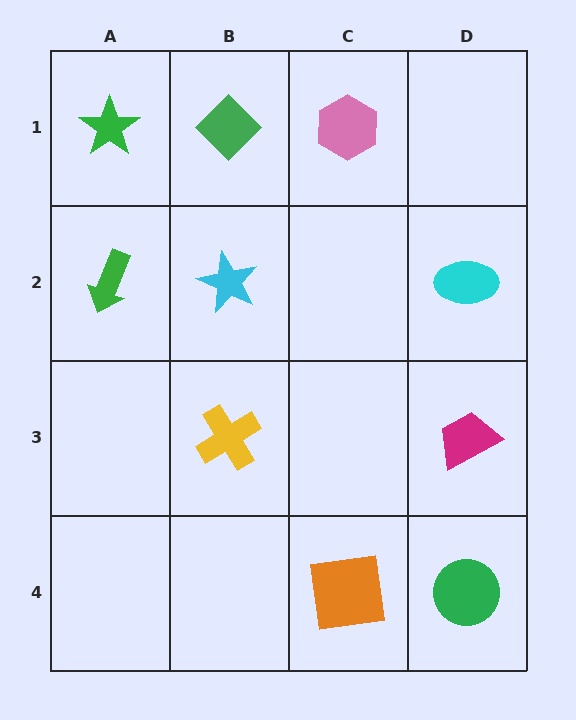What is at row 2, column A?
A green arrow.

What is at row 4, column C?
An orange square.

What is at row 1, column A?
A green star.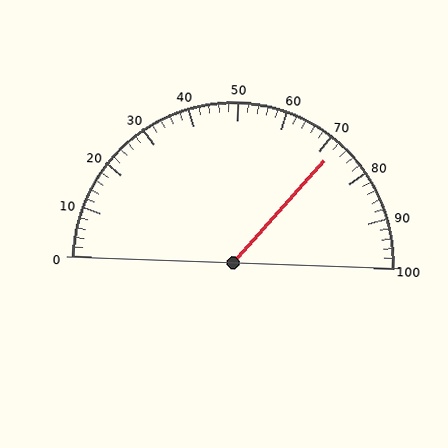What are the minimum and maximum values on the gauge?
The gauge ranges from 0 to 100.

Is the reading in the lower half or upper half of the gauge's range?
The reading is in the upper half of the range (0 to 100).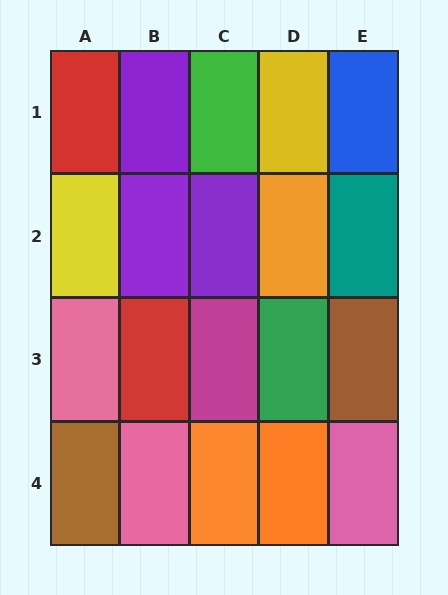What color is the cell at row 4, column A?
Brown.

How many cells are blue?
1 cell is blue.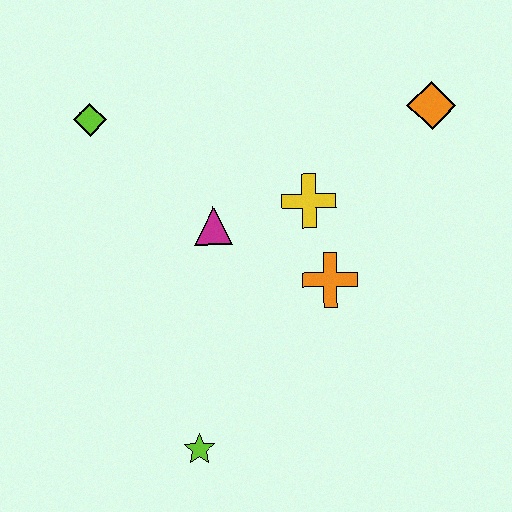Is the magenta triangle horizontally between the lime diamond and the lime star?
No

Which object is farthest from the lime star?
The orange diamond is farthest from the lime star.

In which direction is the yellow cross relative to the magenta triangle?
The yellow cross is to the right of the magenta triangle.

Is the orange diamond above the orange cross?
Yes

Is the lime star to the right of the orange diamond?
No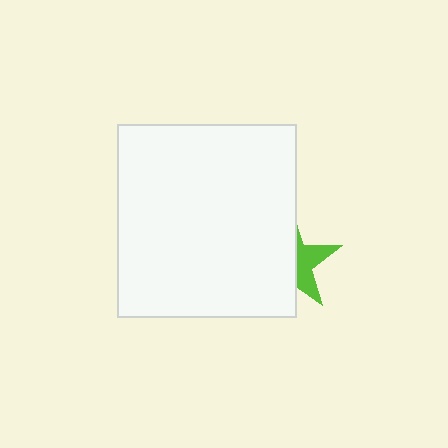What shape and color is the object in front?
The object in front is a white rectangle.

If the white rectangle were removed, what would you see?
You would see the complete lime star.